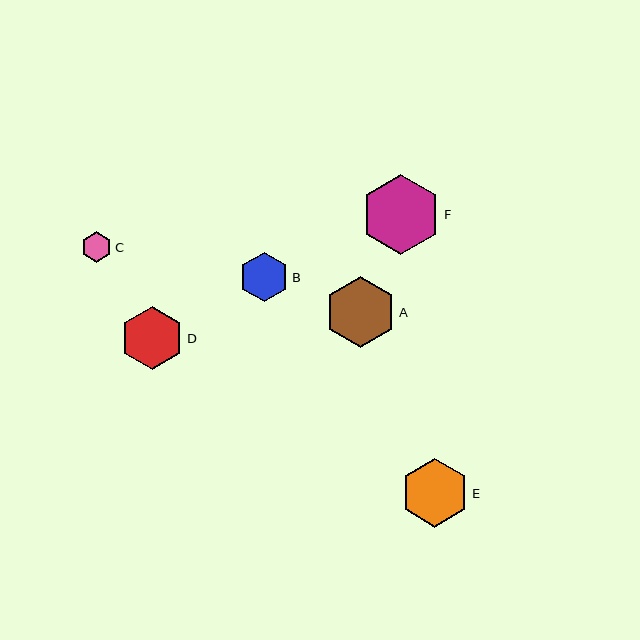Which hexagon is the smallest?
Hexagon C is the smallest with a size of approximately 31 pixels.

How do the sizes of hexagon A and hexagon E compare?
Hexagon A and hexagon E are approximately the same size.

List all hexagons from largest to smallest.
From largest to smallest: F, A, E, D, B, C.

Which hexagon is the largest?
Hexagon F is the largest with a size of approximately 80 pixels.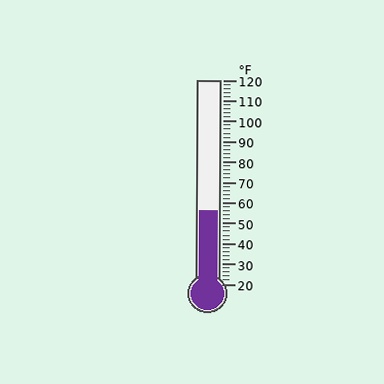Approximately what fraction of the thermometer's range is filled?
The thermometer is filled to approximately 35% of its range.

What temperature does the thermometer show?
The thermometer shows approximately 56°F.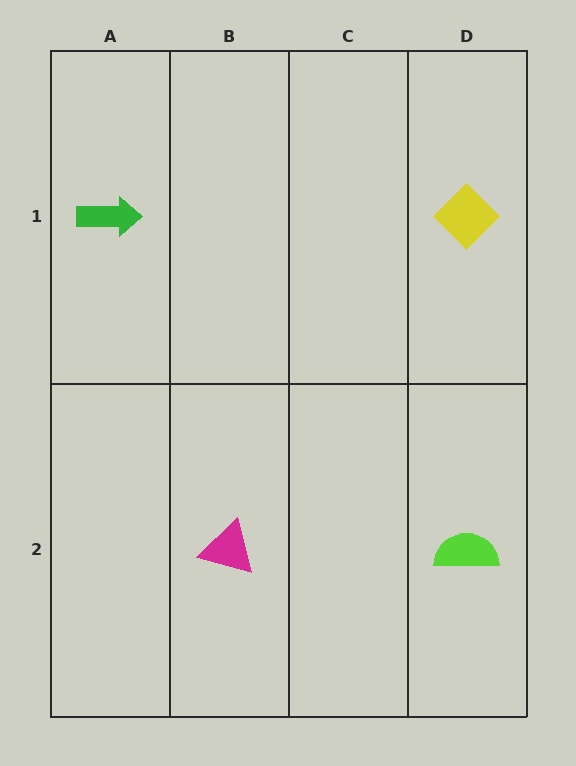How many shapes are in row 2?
2 shapes.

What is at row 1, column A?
A green arrow.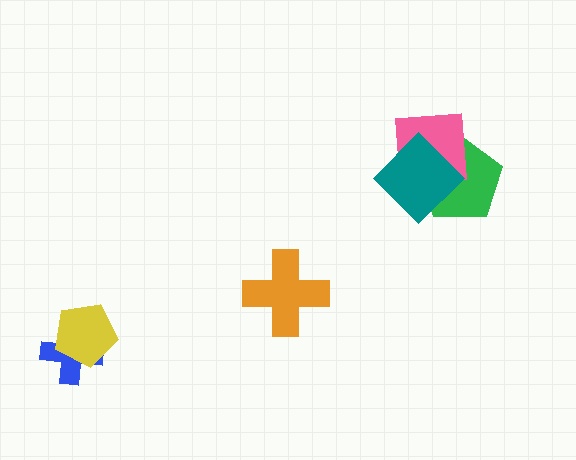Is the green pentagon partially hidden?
Yes, it is partially covered by another shape.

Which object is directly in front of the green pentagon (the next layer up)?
The pink square is directly in front of the green pentagon.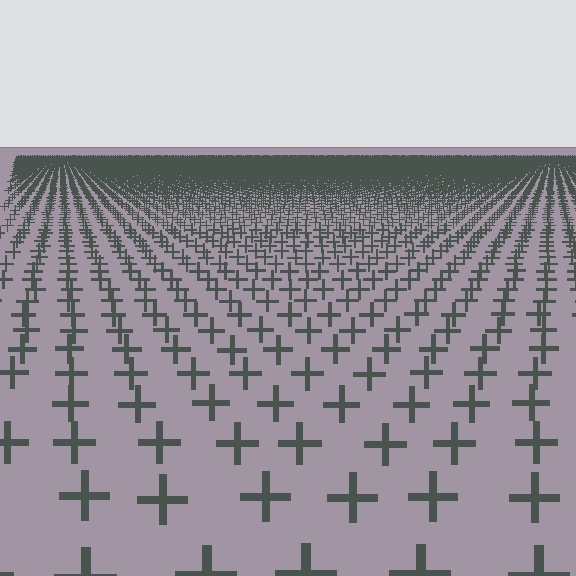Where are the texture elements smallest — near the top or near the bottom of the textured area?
Near the top.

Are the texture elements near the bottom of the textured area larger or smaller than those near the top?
Larger. Near the bottom, elements are closer to the viewer and appear at a bigger on-screen size.